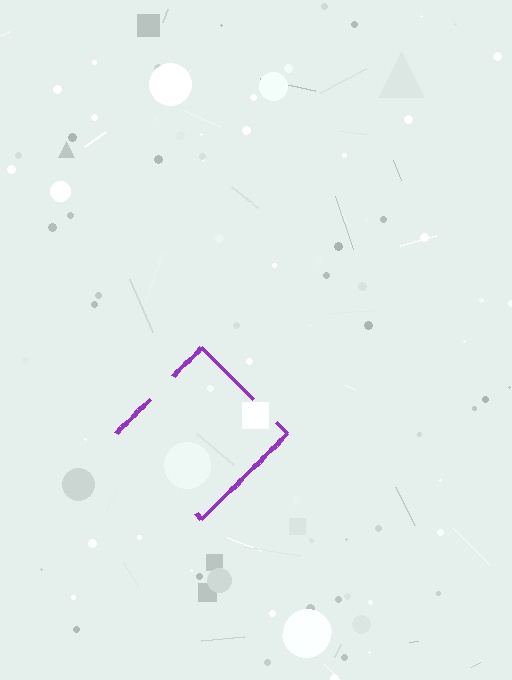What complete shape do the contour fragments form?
The contour fragments form a diamond.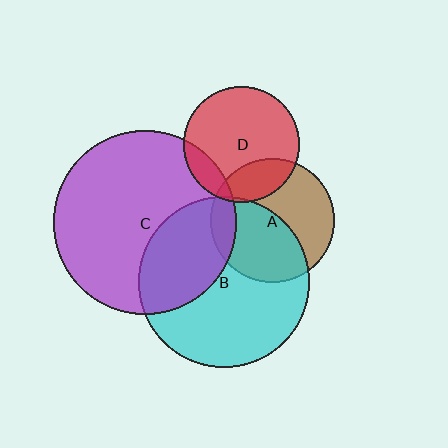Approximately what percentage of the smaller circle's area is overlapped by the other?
Approximately 10%.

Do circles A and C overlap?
Yes.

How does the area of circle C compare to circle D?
Approximately 2.5 times.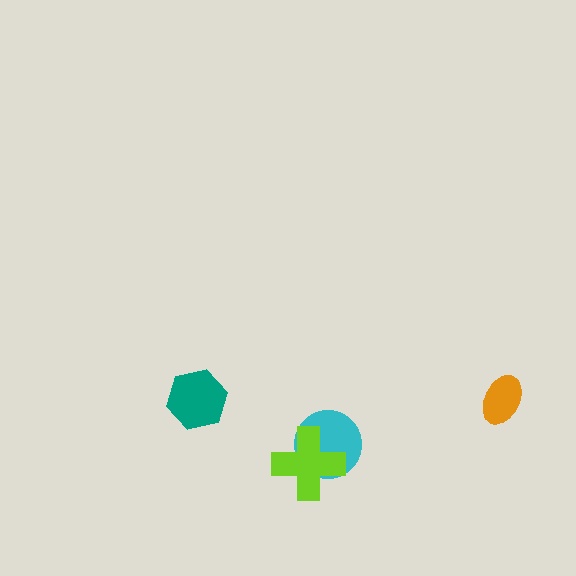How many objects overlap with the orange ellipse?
0 objects overlap with the orange ellipse.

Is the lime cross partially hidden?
No, no other shape covers it.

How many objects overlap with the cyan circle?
1 object overlaps with the cyan circle.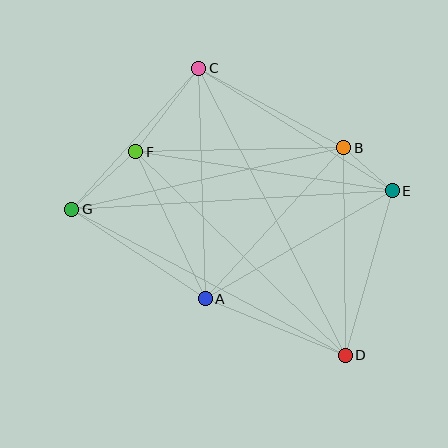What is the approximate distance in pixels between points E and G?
The distance between E and G is approximately 321 pixels.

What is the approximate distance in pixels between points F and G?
The distance between F and G is approximately 86 pixels.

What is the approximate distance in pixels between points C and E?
The distance between C and E is approximately 229 pixels.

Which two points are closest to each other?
Points B and E are closest to each other.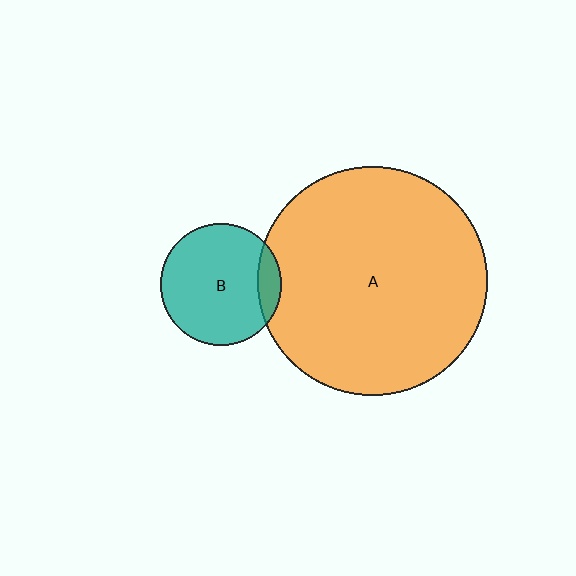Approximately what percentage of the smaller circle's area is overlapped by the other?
Approximately 10%.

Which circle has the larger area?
Circle A (orange).